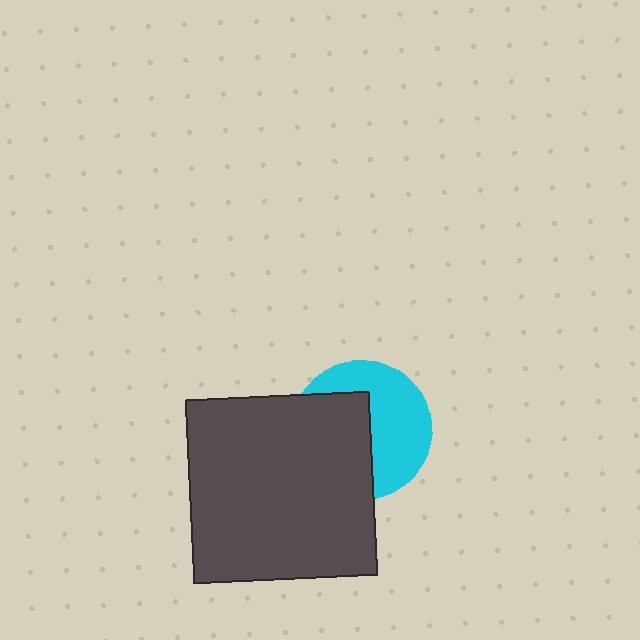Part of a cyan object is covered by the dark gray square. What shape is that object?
It is a circle.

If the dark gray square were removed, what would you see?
You would see the complete cyan circle.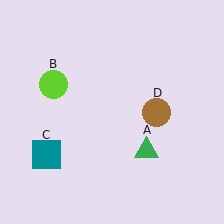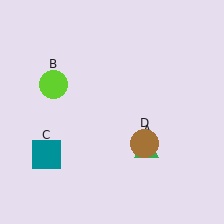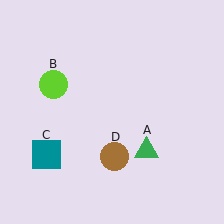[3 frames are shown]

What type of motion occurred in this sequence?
The brown circle (object D) rotated clockwise around the center of the scene.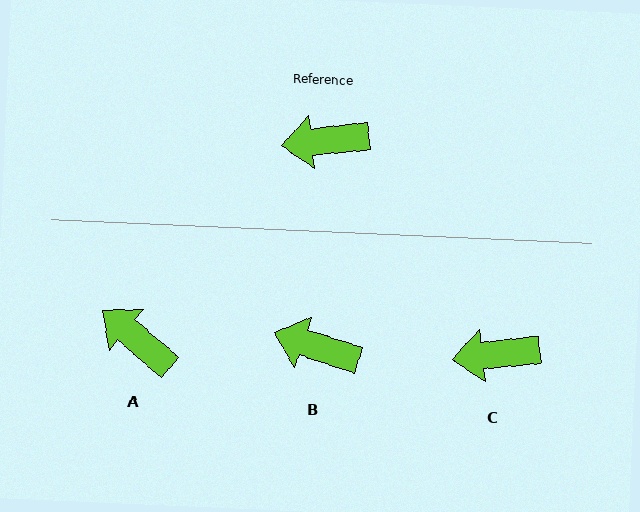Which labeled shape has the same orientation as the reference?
C.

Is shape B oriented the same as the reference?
No, it is off by about 24 degrees.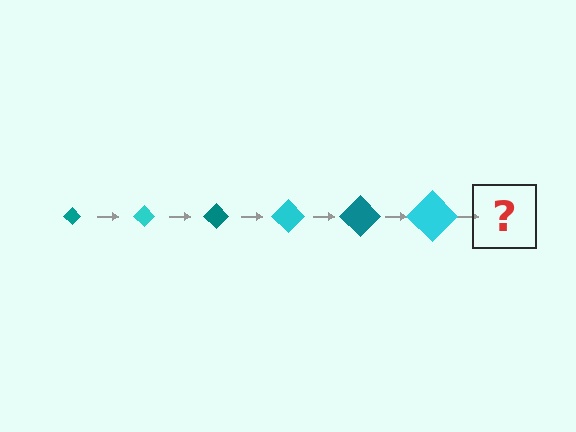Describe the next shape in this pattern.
It should be a teal diamond, larger than the previous one.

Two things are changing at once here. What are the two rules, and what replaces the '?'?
The two rules are that the diamond grows larger each step and the color cycles through teal and cyan. The '?' should be a teal diamond, larger than the previous one.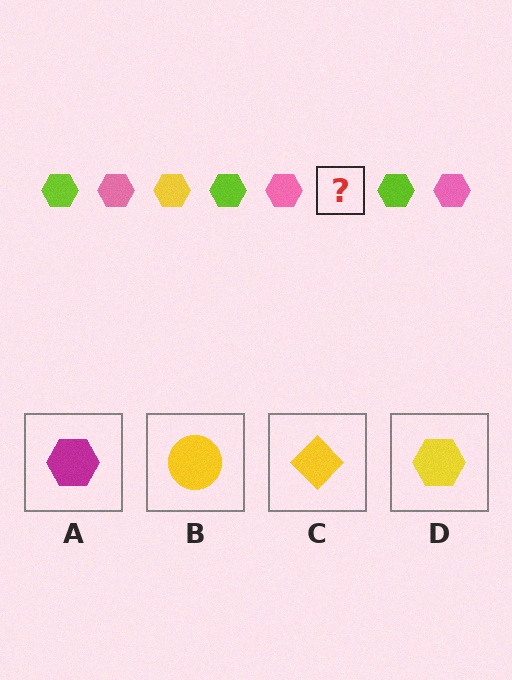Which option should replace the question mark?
Option D.